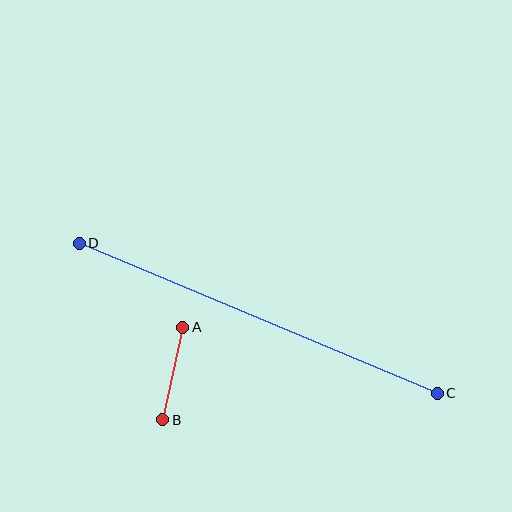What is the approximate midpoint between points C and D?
The midpoint is at approximately (258, 318) pixels.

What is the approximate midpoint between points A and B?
The midpoint is at approximately (173, 374) pixels.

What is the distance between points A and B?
The distance is approximately 95 pixels.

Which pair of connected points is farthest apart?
Points C and D are farthest apart.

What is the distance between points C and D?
The distance is approximately 388 pixels.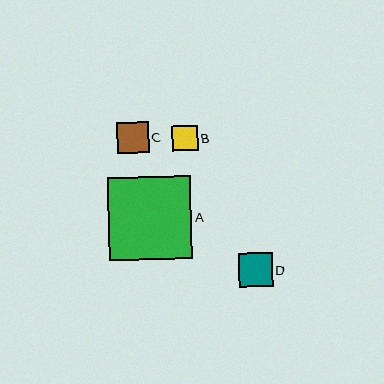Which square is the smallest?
Square B is the smallest with a size of approximately 26 pixels.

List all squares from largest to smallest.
From largest to smallest: A, D, C, B.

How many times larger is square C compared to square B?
Square C is approximately 1.2 times the size of square B.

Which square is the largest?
Square A is the largest with a size of approximately 83 pixels.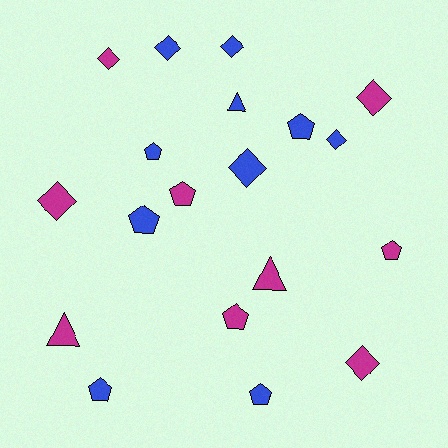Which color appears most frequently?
Blue, with 10 objects.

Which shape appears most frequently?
Pentagon, with 8 objects.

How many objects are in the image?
There are 19 objects.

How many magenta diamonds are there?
There are 4 magenta diamonds.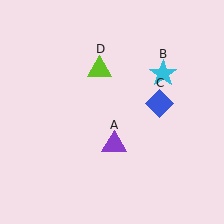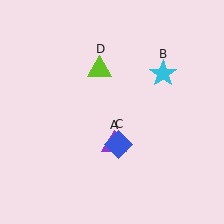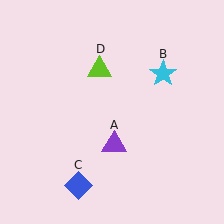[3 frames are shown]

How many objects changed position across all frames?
1 object changed position: blue diamond (object C).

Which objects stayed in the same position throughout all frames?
Purple triangle (object A) and cyan star (object B) and lime triangle (object D) remained stationary.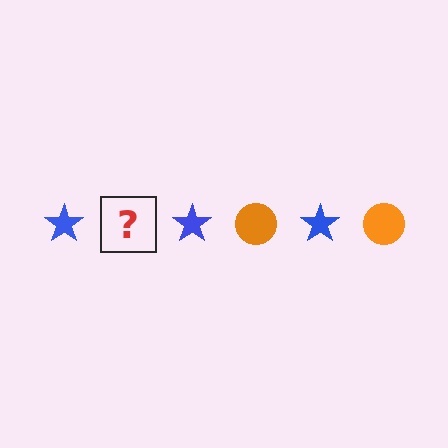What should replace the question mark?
The question mark should be replaced with an orange circle.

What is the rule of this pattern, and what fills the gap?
The rule is that the pattern alternates between blue star and orange circle. The gap should be filled with an orange circle.